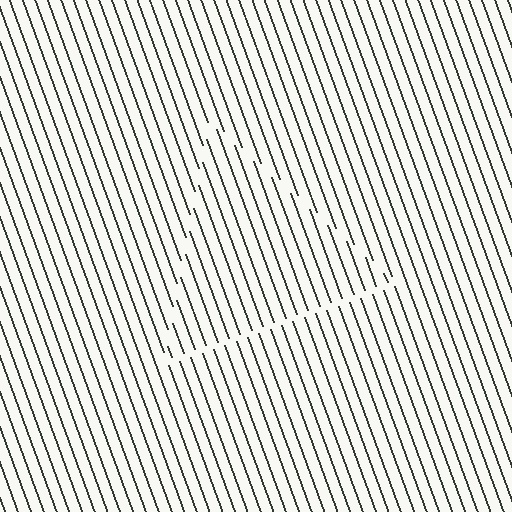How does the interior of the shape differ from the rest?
The interior of the shape contains the same grating, shifted by half a period — the contour is defined by the phase discontinuity where line-ends from the inner and outer gratings abut.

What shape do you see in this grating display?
An illusory triangle. The interior of the shape contains the same grating, shifted by half a period — the contour is defined by the phase discontinuity where line-ends from the inner and outer gratings abut.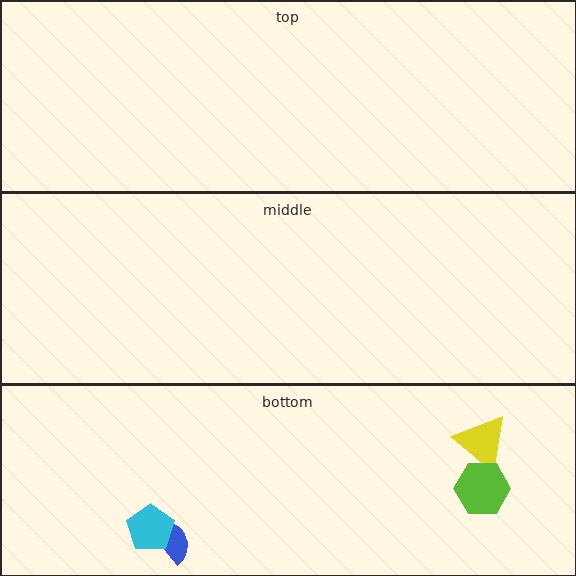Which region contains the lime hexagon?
The bottom region.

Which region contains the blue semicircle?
The bottom region.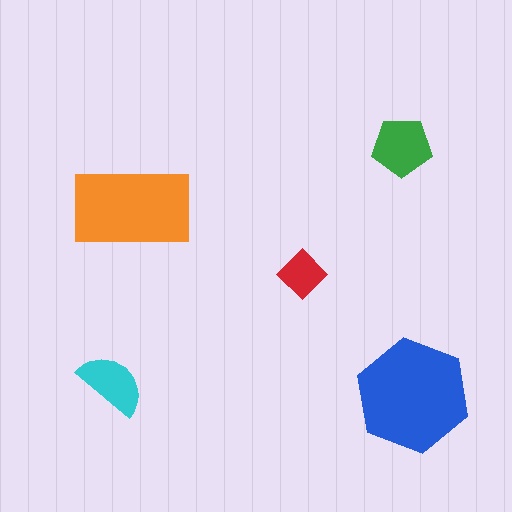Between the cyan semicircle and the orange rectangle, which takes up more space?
The orange rectangle.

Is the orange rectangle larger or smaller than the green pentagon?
Larger.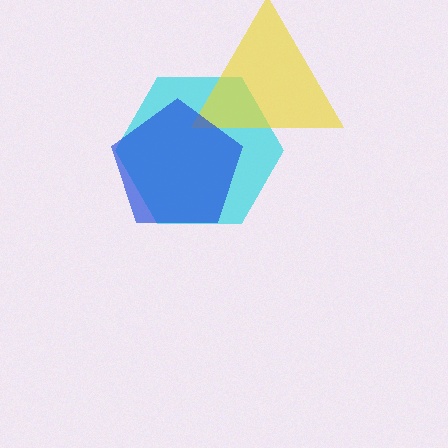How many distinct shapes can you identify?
There are 3 distinct shapes: a cyan hexagon, a yellow triangle, a blue pentagon.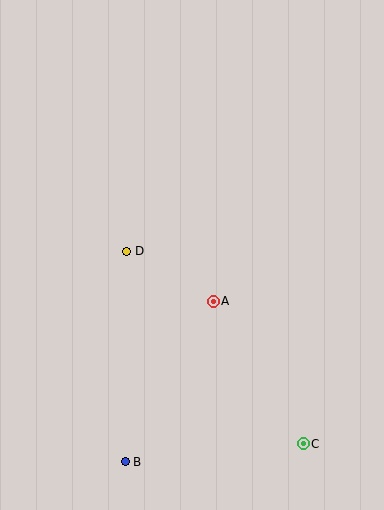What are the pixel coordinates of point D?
Point D is at (127, 251).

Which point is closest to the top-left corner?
Point D is closest to the top-left corner.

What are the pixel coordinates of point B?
Point B is at (125, 462).